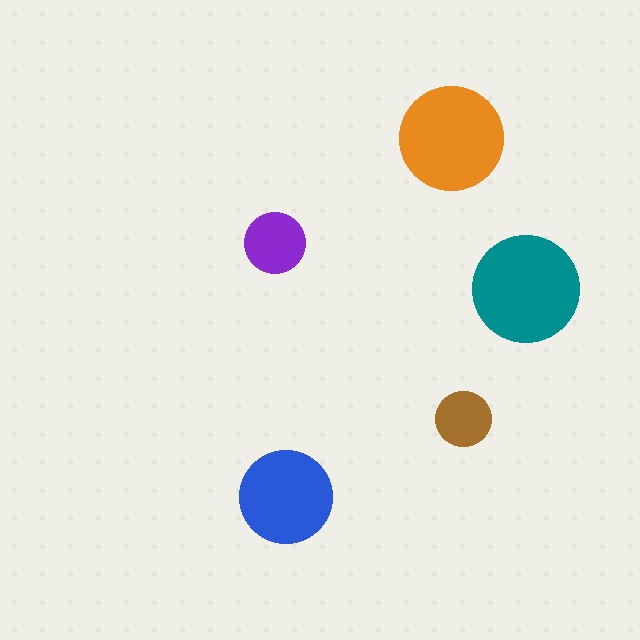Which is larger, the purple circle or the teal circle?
The teal one.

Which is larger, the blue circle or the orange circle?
The orange one.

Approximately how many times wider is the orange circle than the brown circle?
About 2 times wider.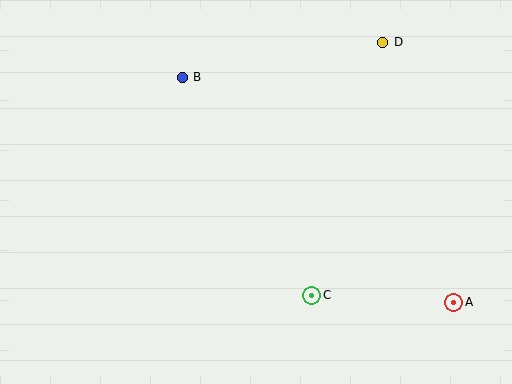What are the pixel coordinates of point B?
Point B is at (182, 77).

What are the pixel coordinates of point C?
Point C is at (312, 295).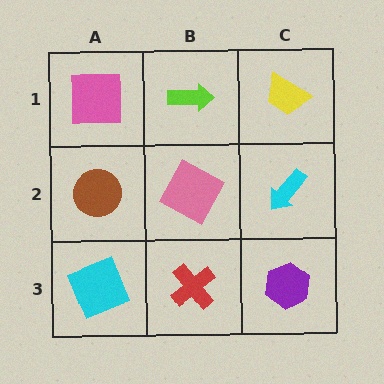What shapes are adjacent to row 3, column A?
A brown circle (row 2, column A), a red cross (row 3, column B).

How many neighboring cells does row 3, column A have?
2.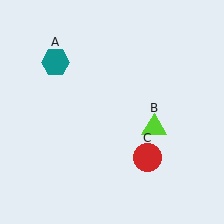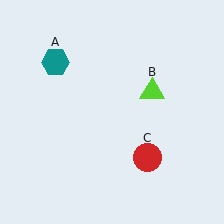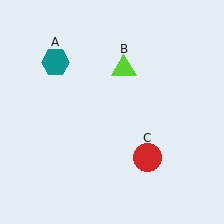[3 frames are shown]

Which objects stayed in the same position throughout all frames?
Teal hexagon (object A) and red circle (object C) remained stationary.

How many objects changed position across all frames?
1 object changed position: lime triangle (object B).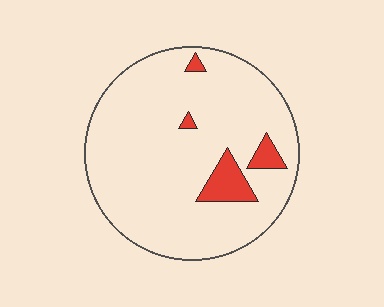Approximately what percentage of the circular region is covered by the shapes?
Approximately 10%.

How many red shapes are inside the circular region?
4.